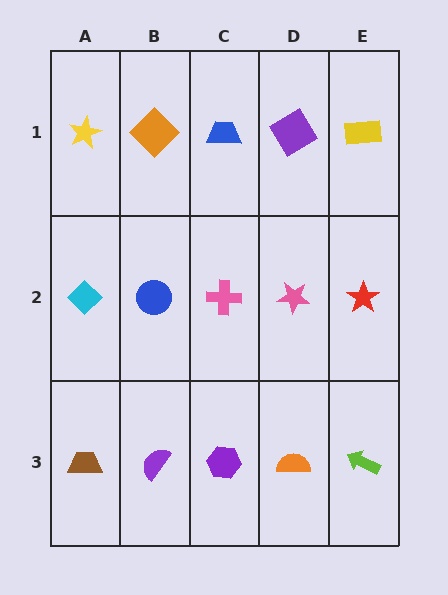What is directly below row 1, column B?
A blue circle.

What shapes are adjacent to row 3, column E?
A red star (row 2, column E), an orange semicircle (row 3, column D).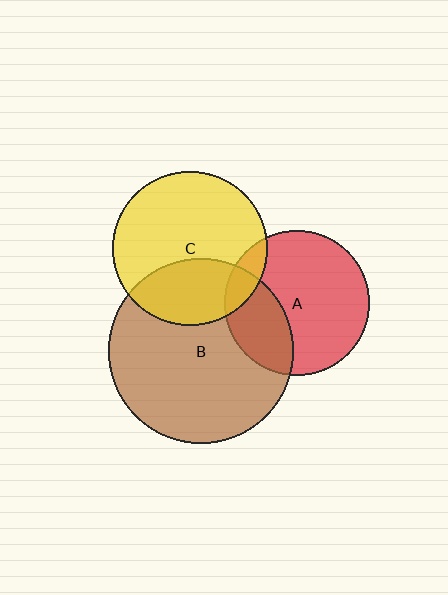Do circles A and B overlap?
Yes.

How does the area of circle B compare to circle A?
Approximately 1.6 times.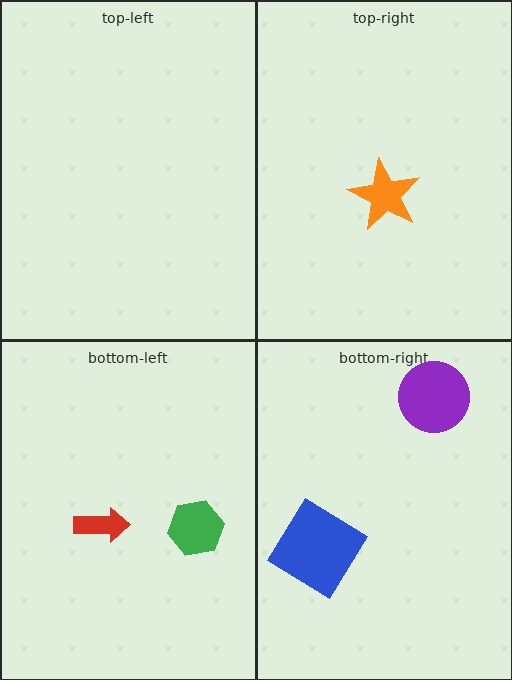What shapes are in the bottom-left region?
The green hexagon, the red arrow.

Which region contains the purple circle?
The bottom-right region.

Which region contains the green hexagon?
The bottom-left region.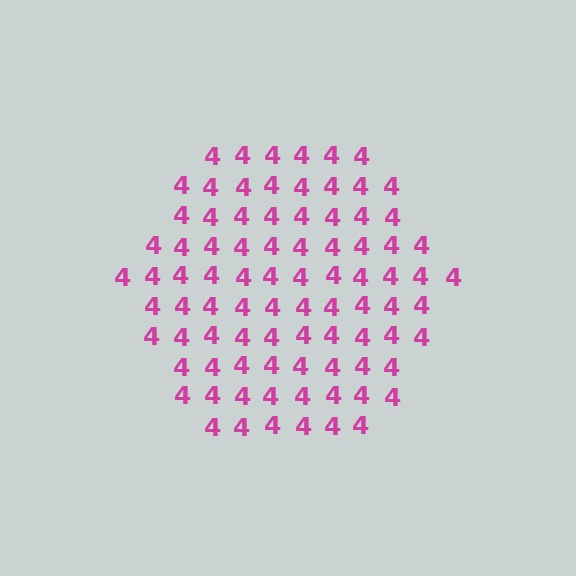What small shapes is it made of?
It is made of small digit 4's.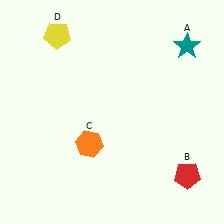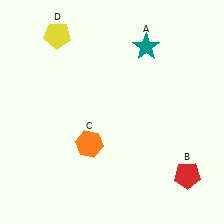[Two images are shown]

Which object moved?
The teal star (A) moved left.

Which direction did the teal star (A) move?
The teal star (A) moved left.